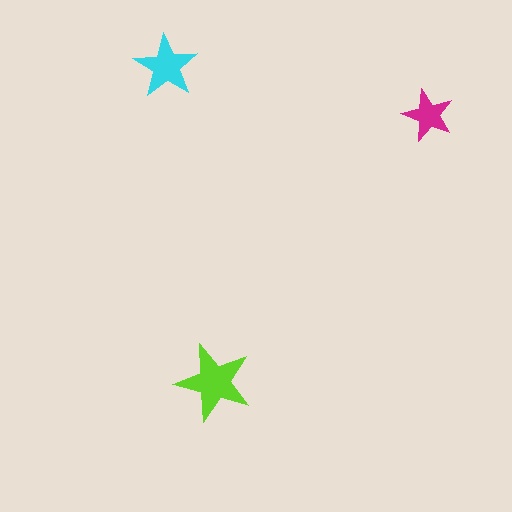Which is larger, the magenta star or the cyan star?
The cyan one.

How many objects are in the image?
There are 3 objects in the image.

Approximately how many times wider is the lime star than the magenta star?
About 1.5 times wider.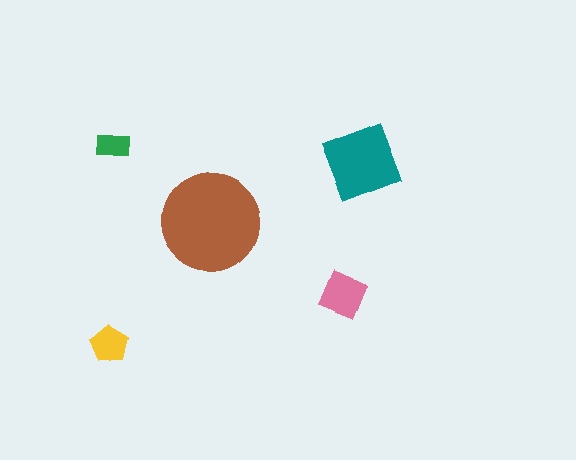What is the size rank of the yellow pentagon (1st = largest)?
4th.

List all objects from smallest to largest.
The green rectangle, the yellow pentagon, the pink square, the teal diamond, the brown circle.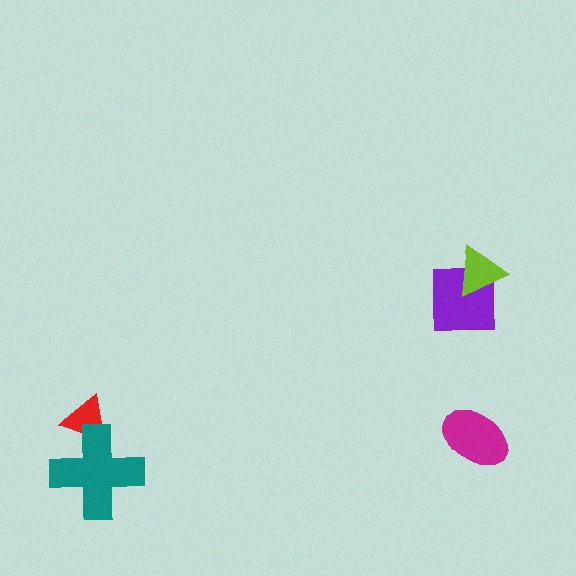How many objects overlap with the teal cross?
1 object overlaps with the teal cross.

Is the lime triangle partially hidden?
No, no other shape covers it.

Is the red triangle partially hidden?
Yes, it is partially covered by another shape.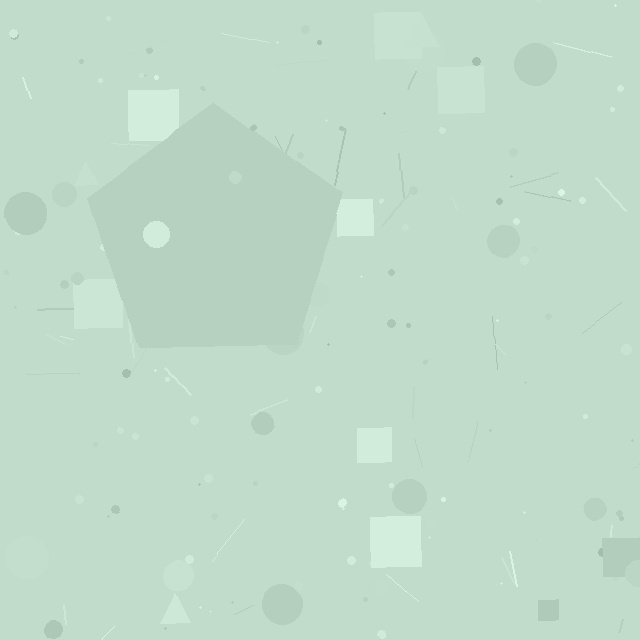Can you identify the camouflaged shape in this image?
The camouflaged shape is a pentagon.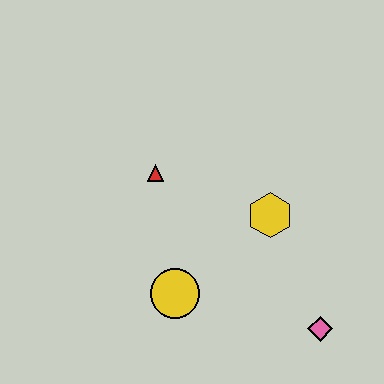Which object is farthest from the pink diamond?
The red triangle is farthest from the pink diamond.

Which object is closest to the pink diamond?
The yellow hexagon is closest to the pink diamond.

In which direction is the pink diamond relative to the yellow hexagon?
The pink diamond is below the yellow hexagon.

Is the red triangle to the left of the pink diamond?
Yes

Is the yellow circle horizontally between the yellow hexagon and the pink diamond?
No